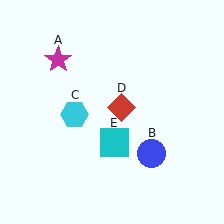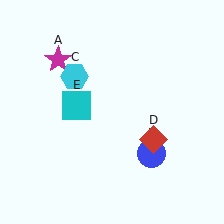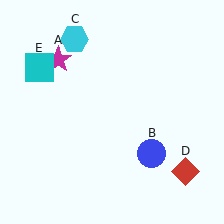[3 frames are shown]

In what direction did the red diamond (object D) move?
The red diamond (object D) moved down and to the right.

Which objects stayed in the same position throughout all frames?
Magenta star (object A) and blue circle (object B) remained stationary.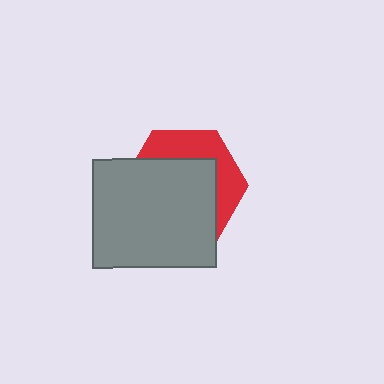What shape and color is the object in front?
The object in front is a gray rectangle.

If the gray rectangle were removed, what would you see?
You would see the complete red hexagon.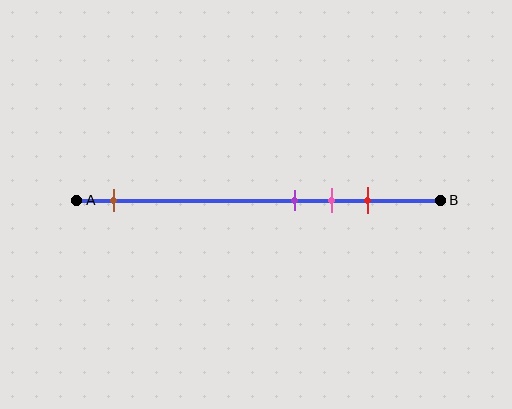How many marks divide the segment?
There are 4 marks dividing the segment.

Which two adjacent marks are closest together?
The purple and pink marks are the closest adjacent pair.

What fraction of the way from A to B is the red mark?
The red mark is approximately 80% (0.8) of the way from A to B.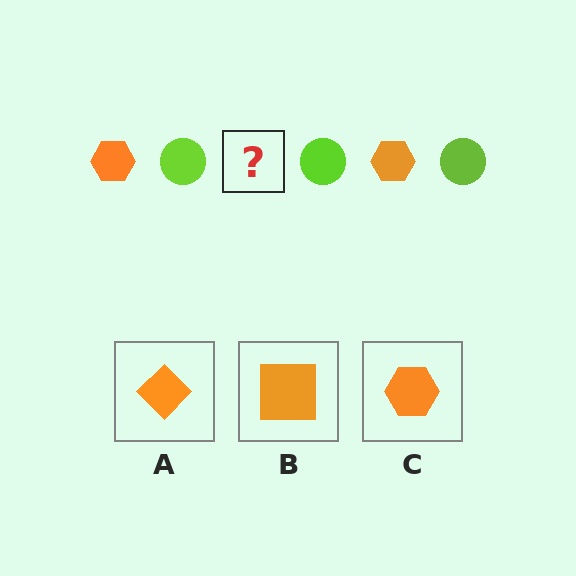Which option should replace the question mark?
Option C.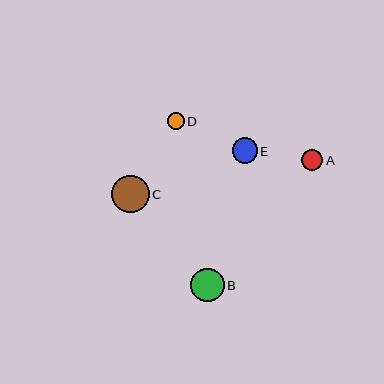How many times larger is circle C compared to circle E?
Circle C is approximately 1.5 times the size of circle E.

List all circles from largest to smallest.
From largest to smallest: C, B, E, A, D.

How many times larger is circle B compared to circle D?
Circle B is approximately 2.0 times the size of circle D.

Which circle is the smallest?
Circle D is the smallest with a size of approximately 17 pixels.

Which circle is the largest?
Circle C is the largest with a size of approximately 38 pixels.